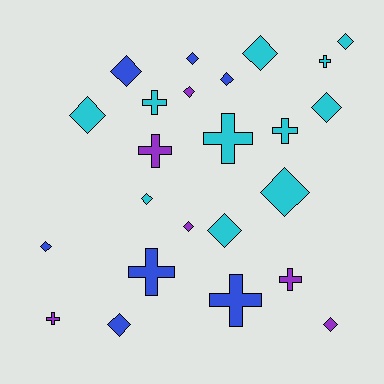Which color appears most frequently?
Cyan, with 11 objects.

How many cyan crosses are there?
There are 4 cyan crosses.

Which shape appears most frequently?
Diamond, with 15 objects.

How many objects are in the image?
There are 24 objects.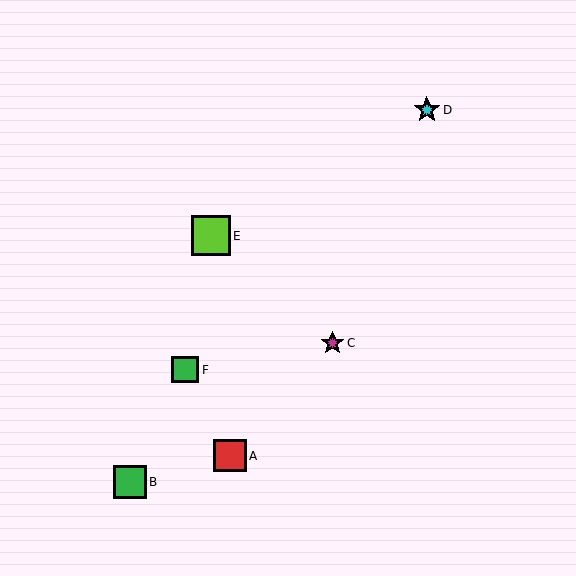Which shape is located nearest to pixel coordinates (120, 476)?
The green square (labeled B) at (130, 482) is nearest to that location.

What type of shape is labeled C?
Shape C is a magenta star.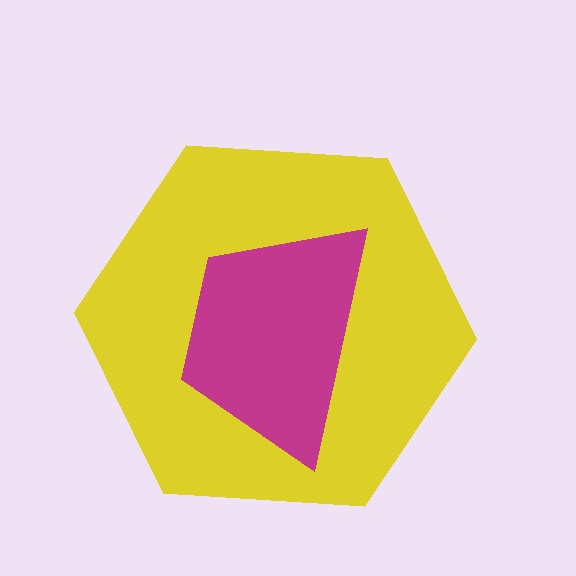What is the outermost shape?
The yellow hexagon.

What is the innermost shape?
The magenta trapezoid.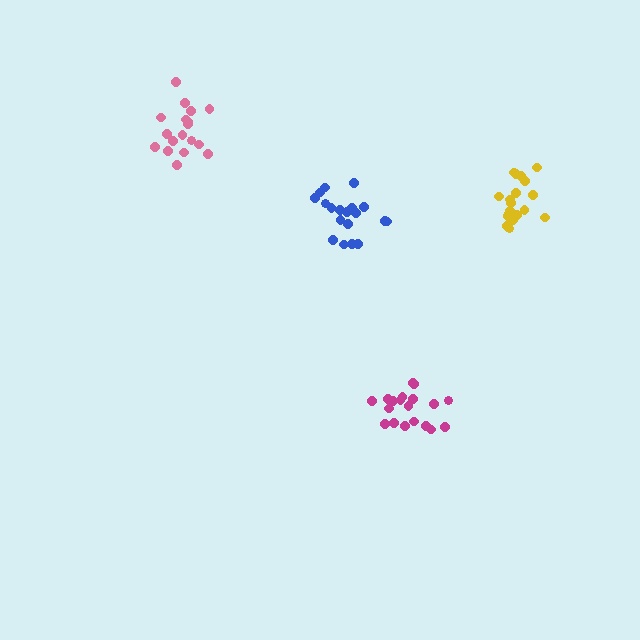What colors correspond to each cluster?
The clusters are colored: blue, magenta, yellow, pink.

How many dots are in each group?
Group 1: 19 dots, Group 2: 19 dots, Group 3: 19 dots, Group 4: 18 dots (75 total).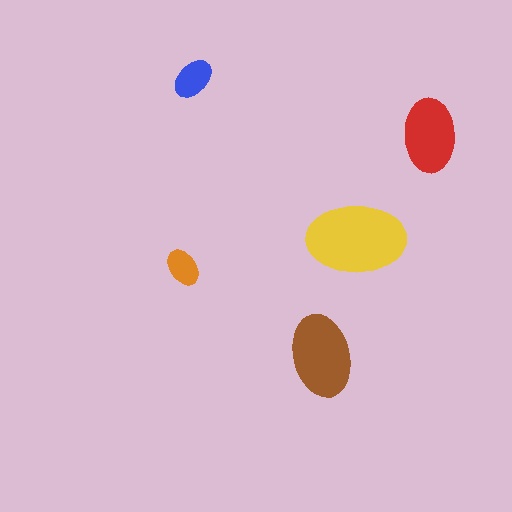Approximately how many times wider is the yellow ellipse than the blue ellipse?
About 2.5 times wider.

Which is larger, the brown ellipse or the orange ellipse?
The brown one.